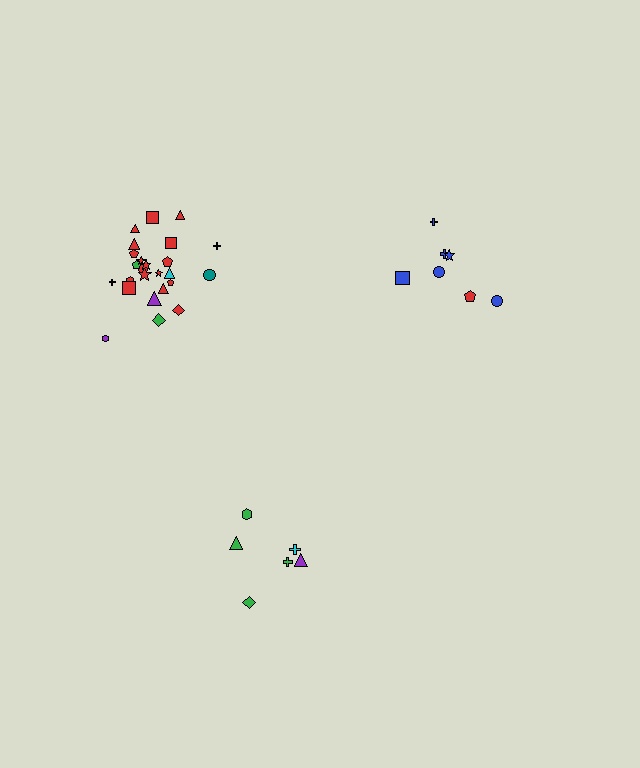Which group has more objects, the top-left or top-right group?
The top-left group.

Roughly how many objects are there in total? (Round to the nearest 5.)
Roughly 40 objects in total.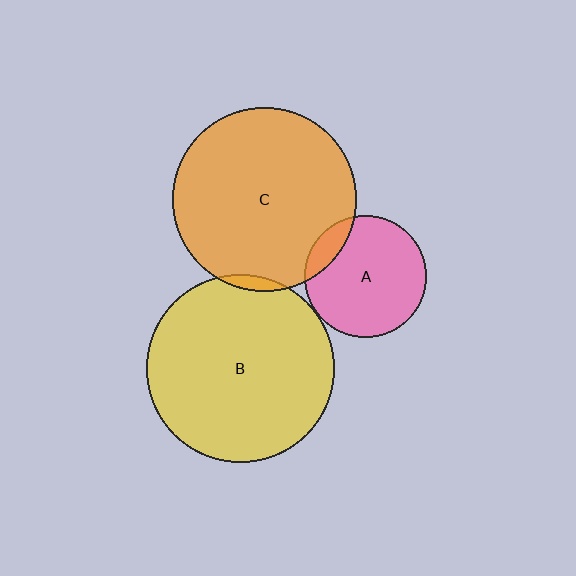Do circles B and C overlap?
Yes.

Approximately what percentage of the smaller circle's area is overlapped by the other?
Approximately 5%.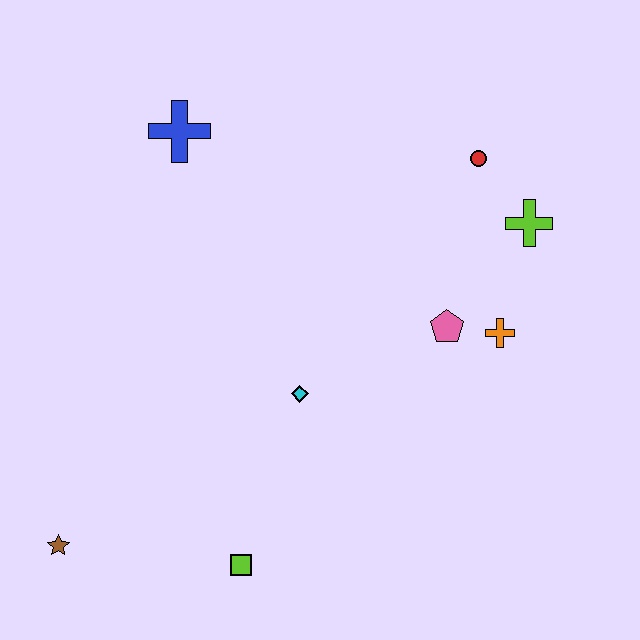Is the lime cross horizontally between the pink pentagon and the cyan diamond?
No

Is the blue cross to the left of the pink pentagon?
Yes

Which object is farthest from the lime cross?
The brown star is farthest from the lime cross.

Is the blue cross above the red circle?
Yes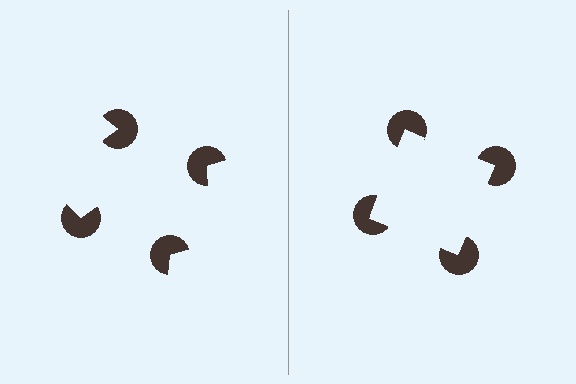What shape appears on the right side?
An illusory square.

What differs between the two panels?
The pac-man discs are positioned identically on both sides; only the wedge orientations differ. On the right they align to a square; on the left they are misaligned.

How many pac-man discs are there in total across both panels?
8 — 4 on each side.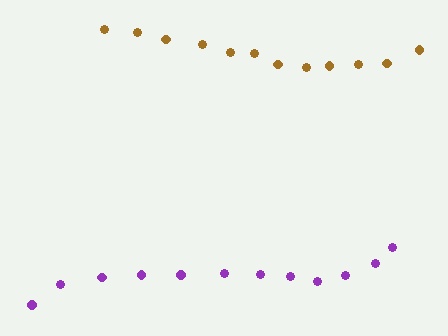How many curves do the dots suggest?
There are 2 distinct paths.